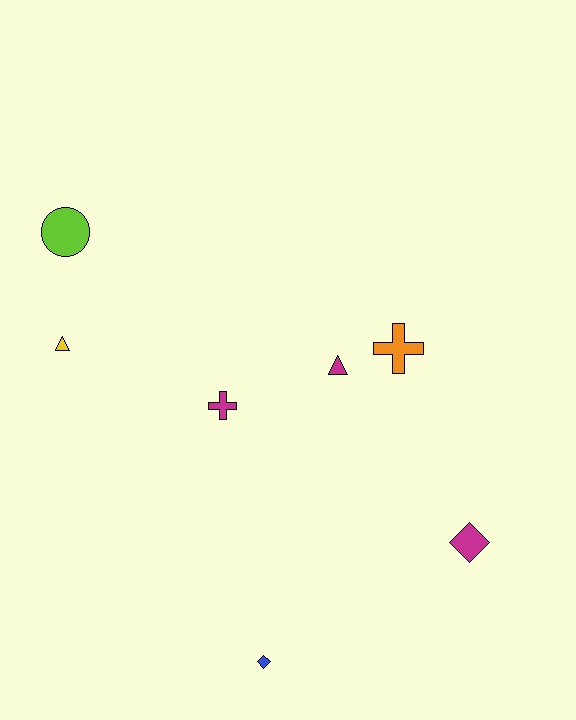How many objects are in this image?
There are 7 objects.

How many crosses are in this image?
There are 2 crosses.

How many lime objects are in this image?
There is 1 lime object.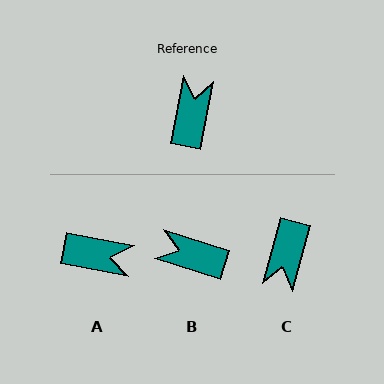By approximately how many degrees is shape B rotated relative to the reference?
Approximately 83 degrees counter-clockwise.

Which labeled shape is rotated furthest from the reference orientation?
C, about 175 degrees away.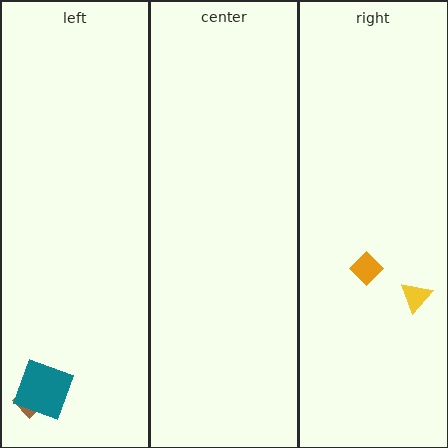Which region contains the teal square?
The left region.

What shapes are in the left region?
The brown rectangle, the teal square.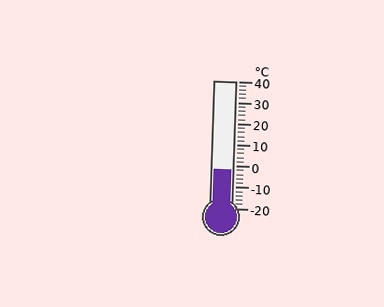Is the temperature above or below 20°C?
The temperature is below 20°C.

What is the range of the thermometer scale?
The thermometer scale ranges from -20°C to 40°C.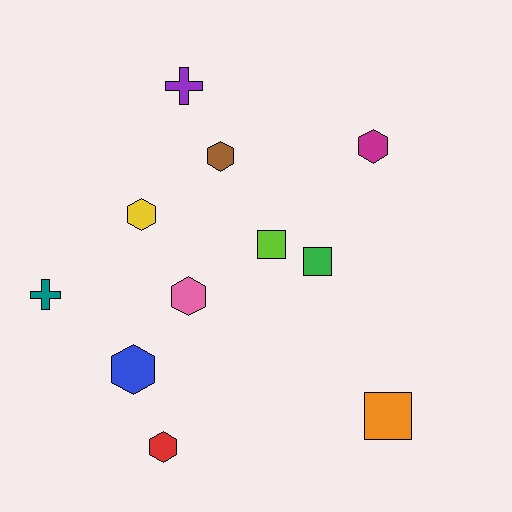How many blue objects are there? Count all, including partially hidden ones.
There is 1 blue object.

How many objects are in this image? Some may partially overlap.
There are 11 objects.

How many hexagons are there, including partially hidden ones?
There are 6 hexagons.